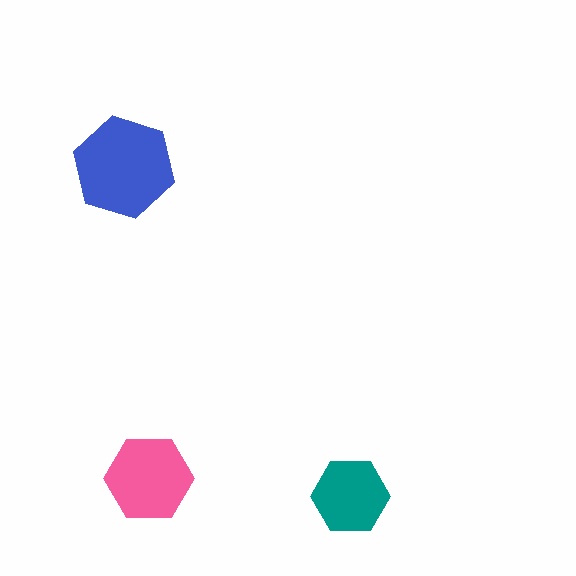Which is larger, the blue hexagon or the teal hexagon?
The blue one.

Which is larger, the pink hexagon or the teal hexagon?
The pink one.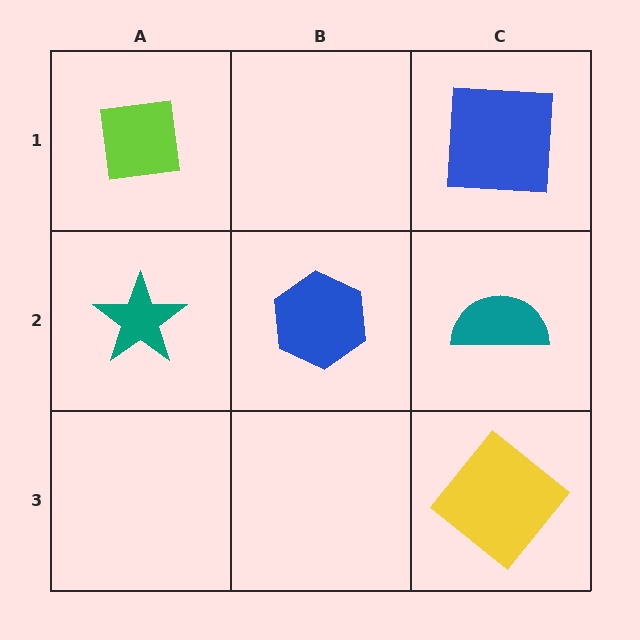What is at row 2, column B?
A blue hexagon.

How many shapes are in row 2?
3 shapes.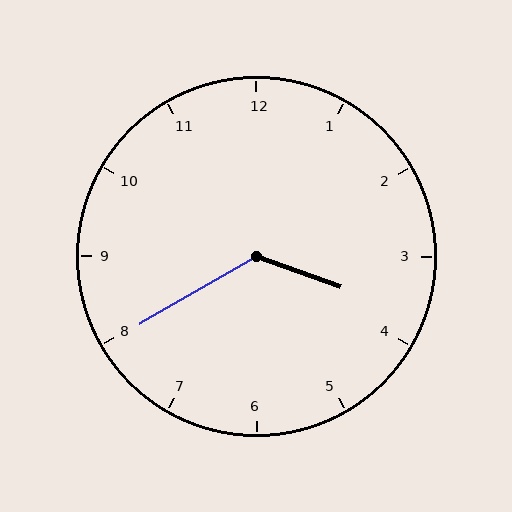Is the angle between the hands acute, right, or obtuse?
It is obtuse.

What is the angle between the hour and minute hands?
Approximately 130 degrees.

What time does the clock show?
3:40.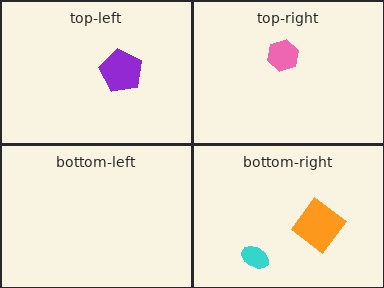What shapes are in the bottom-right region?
The cyan ellipse, the orange diamond.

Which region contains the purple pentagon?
The top-left region.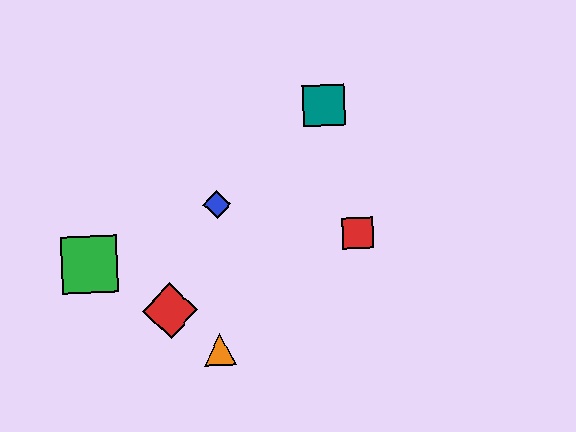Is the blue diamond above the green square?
Yes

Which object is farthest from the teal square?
The green square is farthest from the teal square.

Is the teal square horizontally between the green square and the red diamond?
No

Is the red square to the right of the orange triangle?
Yes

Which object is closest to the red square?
The teal square is closest to the red square.